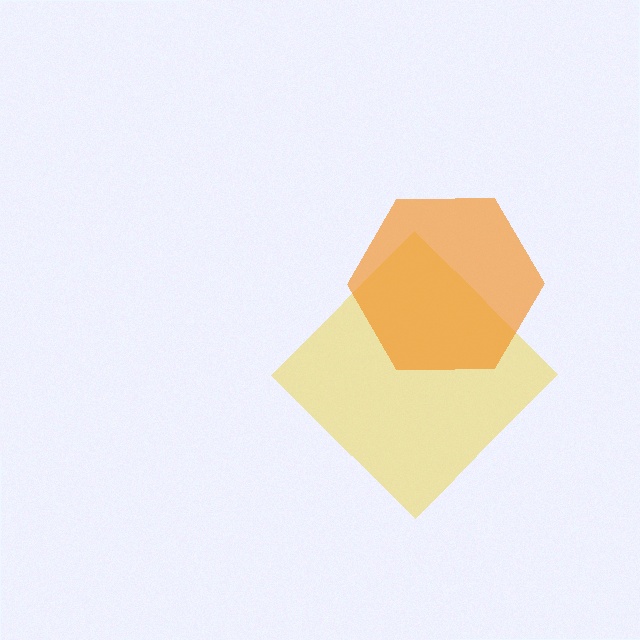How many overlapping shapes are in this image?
There are 2 overlapping shapes in the image.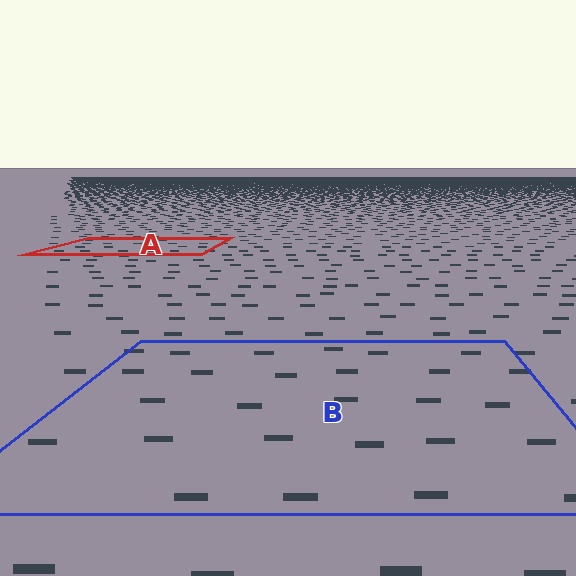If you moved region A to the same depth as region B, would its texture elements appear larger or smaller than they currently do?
They would appear larger. At a closer depth, the same texture elements are projected at a bigger on-screen size.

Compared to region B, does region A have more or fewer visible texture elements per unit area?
Region A has more texture elements per unit area — they are packed more densely because it is farther away.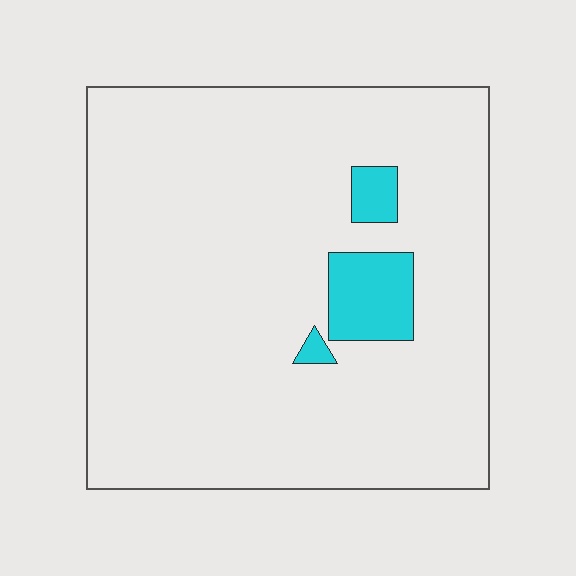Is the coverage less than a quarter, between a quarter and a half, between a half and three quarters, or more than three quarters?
Less than a quarter.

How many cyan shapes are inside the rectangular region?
3.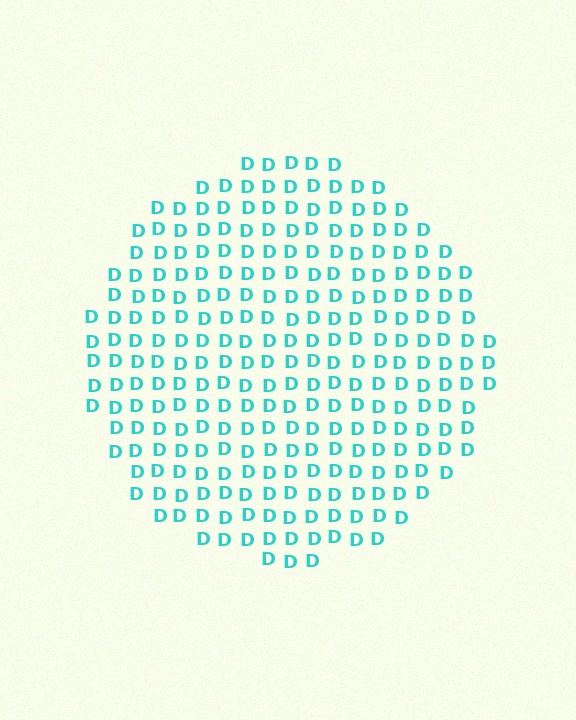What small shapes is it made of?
It is made of small letter D's.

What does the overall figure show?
The overall figure shows a circle.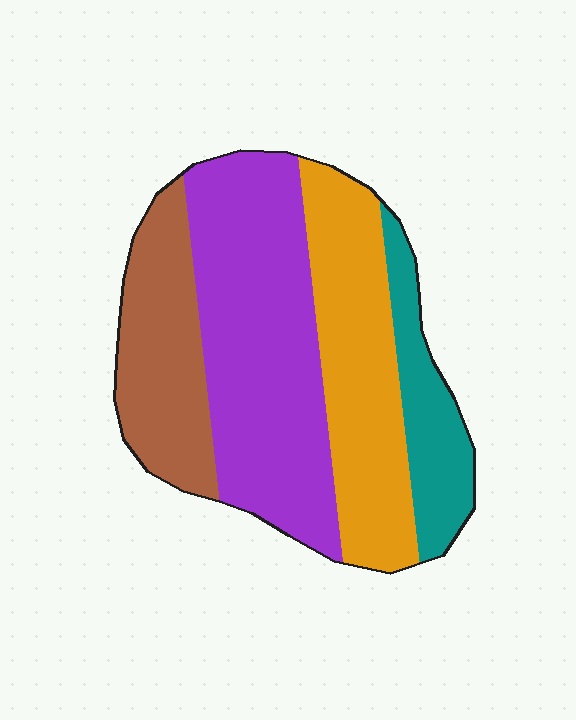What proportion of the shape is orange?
Orange takes up about one quarter (1/4) of the shape.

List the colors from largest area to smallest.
From largest to smallest: purple, orange, brown, teal.